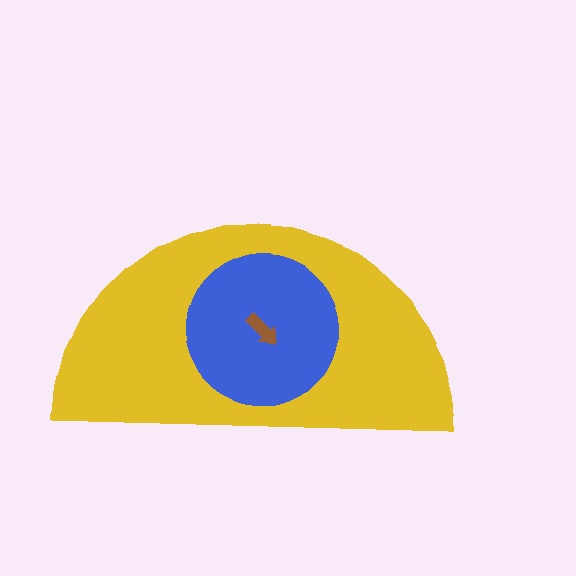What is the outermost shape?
The yellow semicircle.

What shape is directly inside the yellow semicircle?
The blue circle.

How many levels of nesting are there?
3.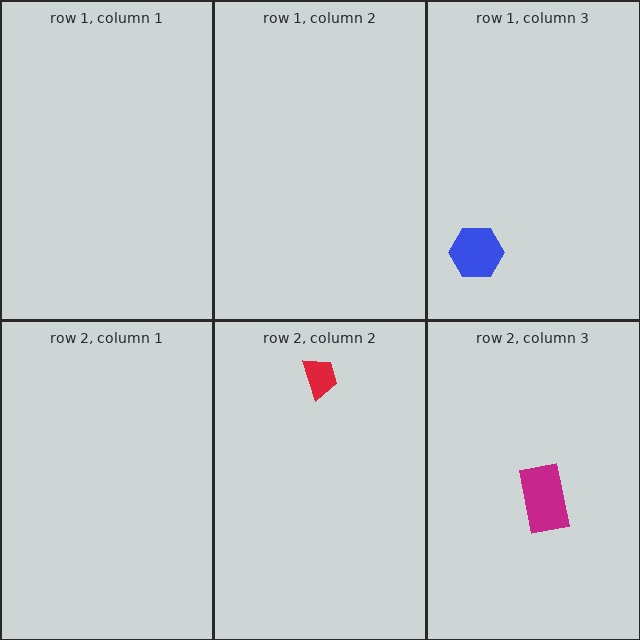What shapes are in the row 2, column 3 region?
The magenta rectangle.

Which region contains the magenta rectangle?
The row 2, column 3 region.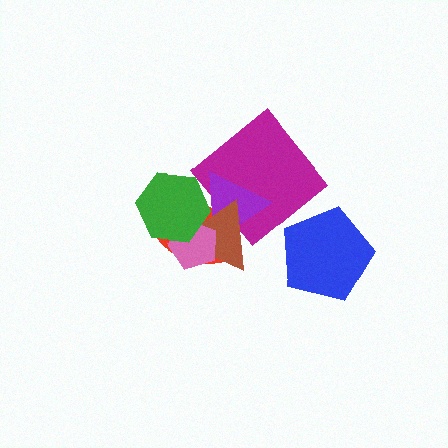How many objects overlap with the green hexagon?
4 objects overlap with the green hexagon.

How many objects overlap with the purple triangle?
5 objects overlap with the purple triangle.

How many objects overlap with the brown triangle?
5 objects overlap with the brown triangle.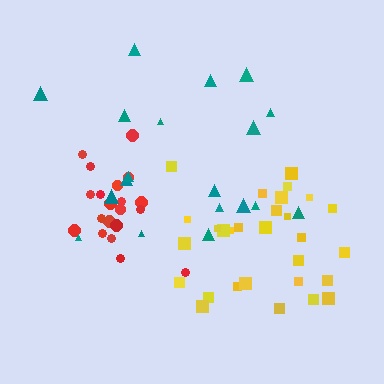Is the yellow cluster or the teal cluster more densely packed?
Yellow.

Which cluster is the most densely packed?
Red.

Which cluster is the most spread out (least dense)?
Teal.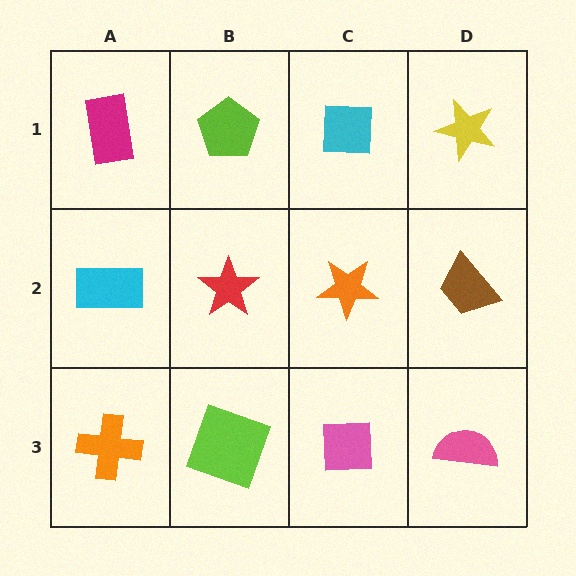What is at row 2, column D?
A brown trapezoid.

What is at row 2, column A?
A cyan rectangle.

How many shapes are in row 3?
4 shapes.